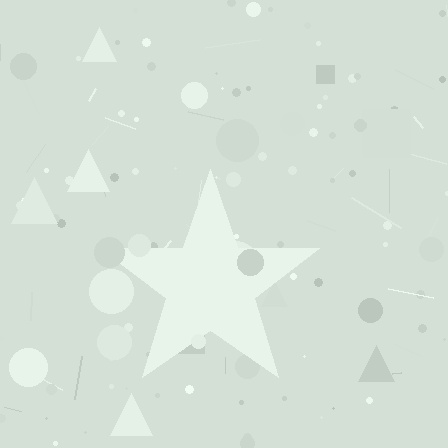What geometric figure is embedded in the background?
A star is embedded in the background.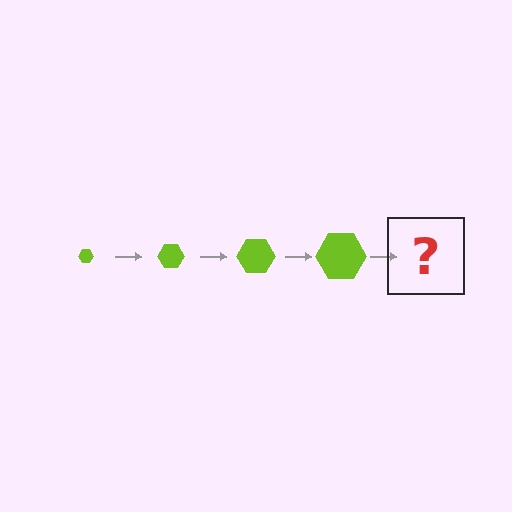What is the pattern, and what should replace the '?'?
The pattern is that the hexagon gets progressively larger each step. The '?' should be a lime hexagon, larger than the previous one.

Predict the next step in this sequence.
The next step is a lime hexagon, larger than the previous one.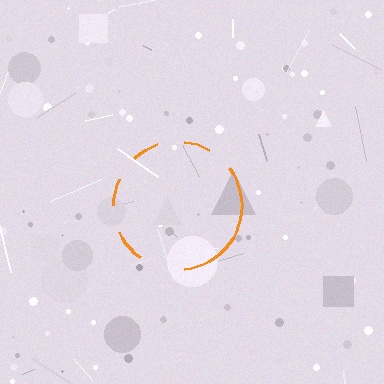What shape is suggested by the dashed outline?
The dashed outline suggests a circle.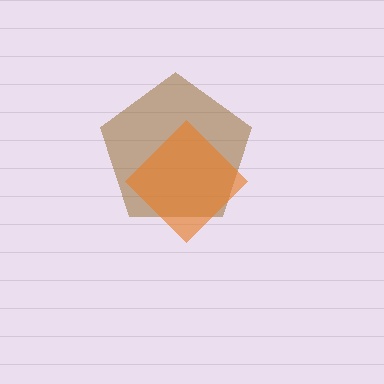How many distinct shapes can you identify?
There are 2 distinct shapes: a brown pentagon, an orange diamond.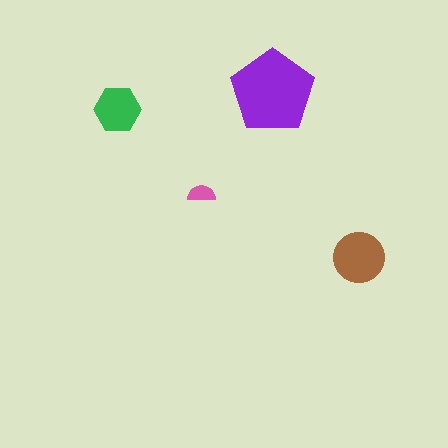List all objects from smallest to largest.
The pink semicircle, the green hexagon, the brown circle, the purple pentagon.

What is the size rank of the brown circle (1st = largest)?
2nd.